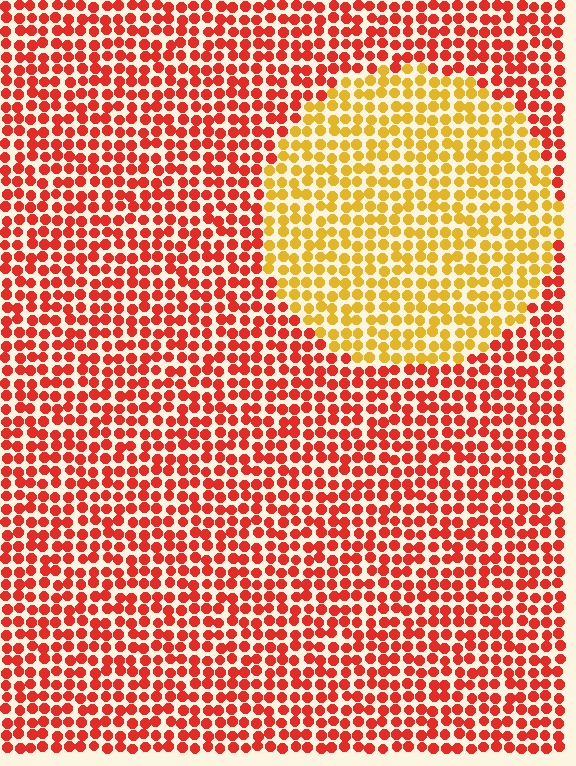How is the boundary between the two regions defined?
The boundary is defined purely by a slight shift in hue (about 44 degrees). Spacing, size, and orientation are identical on both sides.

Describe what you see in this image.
The image is filled with small red elements in a uniform arrangement. A circle-shaped region is visible where the elements are tinted to a slightly different hue, forming a subtle color boundary.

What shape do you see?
I see a circle.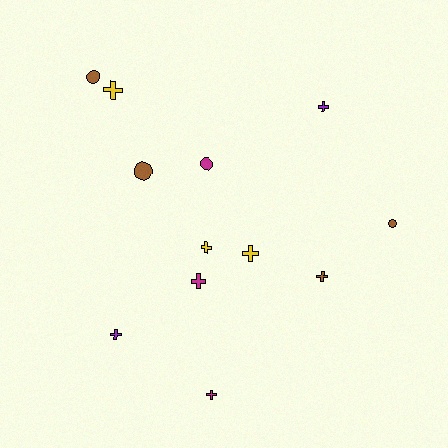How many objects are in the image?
There are 12 objects.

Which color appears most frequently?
Brown, with 4 objects.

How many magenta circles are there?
There is 1 magenta circle.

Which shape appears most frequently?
Cross, with 8 objects.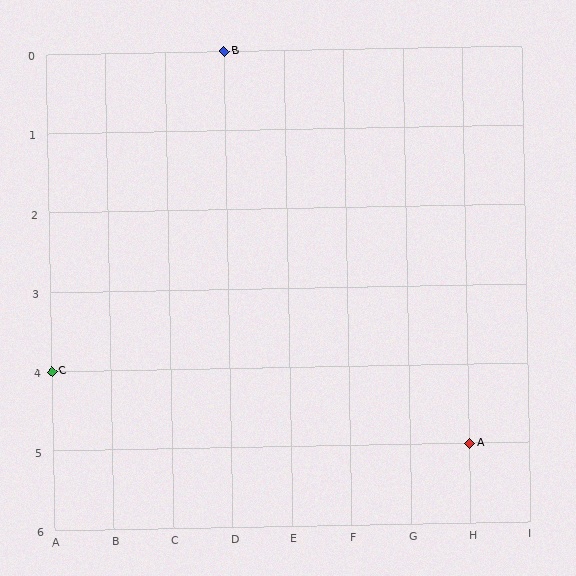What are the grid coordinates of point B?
Point B is at grid coordinates (D, 0).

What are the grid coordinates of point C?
Point C is at grid coordinates (A, 4).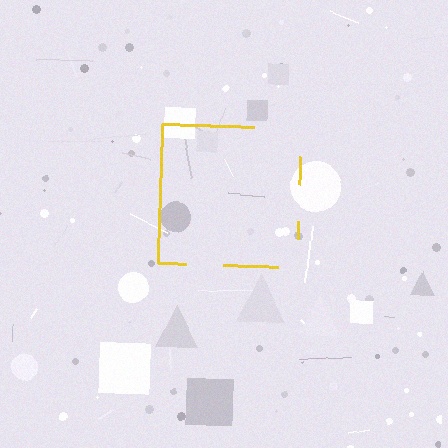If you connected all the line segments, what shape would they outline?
They would outline a square.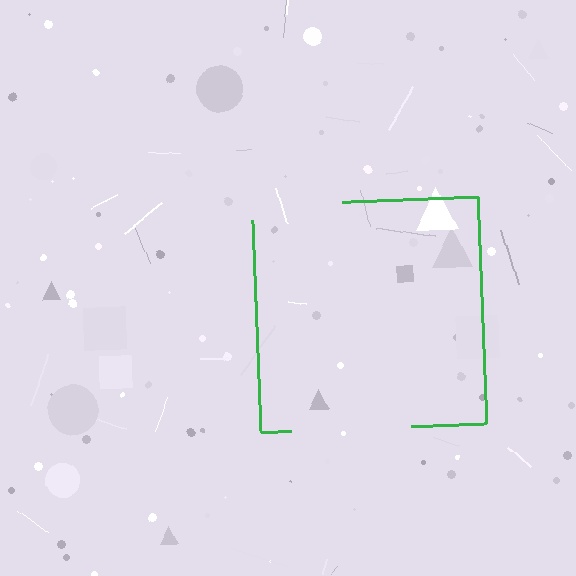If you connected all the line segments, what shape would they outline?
They would outline a square.